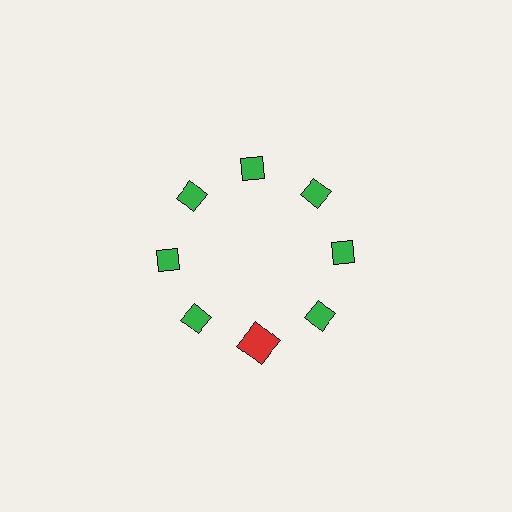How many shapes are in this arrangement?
There are 8 shapes arranged in a ring pattern.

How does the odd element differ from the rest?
It differs in both color (red instead of green) and shape (square instead of diamond).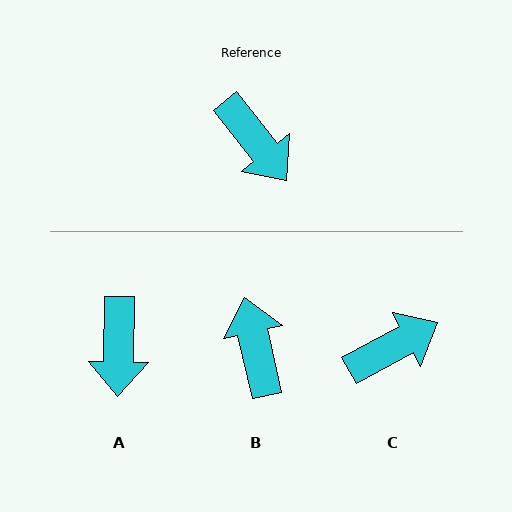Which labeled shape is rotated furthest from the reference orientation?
B, about 155 degrees away.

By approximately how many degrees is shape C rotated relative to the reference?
Approximately 80 degrees counter-clockwise.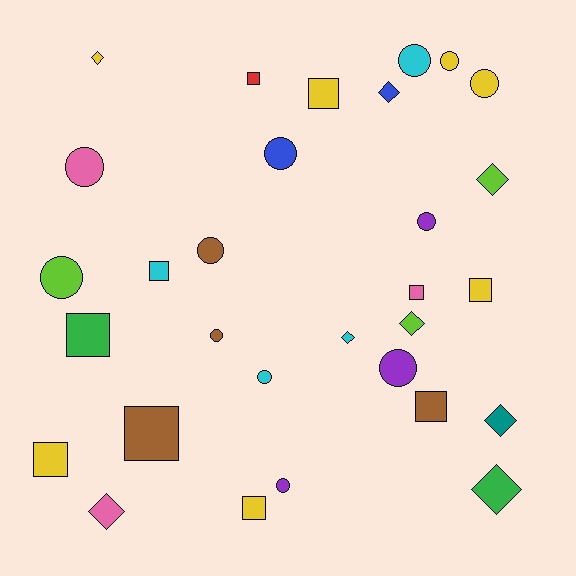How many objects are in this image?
There are 30 objects.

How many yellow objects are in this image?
There are 7 yellow objects.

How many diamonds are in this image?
There are 8 diamonds.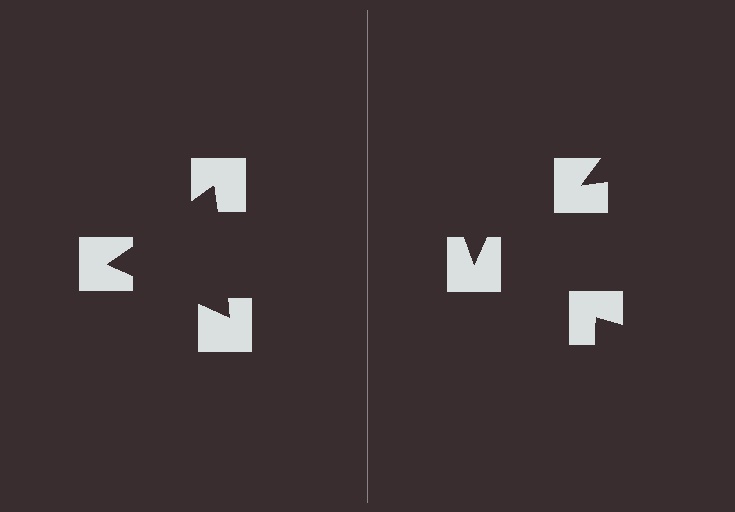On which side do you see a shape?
An illusory triangle appears on the left side. On the right side the wedge cuts are rotated, so no coherent shape forms.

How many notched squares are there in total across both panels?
6 — 3 on each side.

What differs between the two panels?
The notched squares are positioned identically on both sides; only the wedge orientations differ. On the left they align to a triangle; on the right they are misaligned.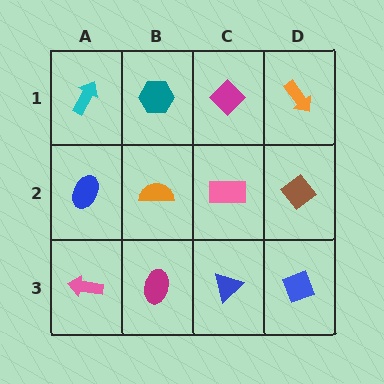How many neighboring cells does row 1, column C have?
3.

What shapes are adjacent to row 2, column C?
A magenta diamond (row 1, column C), a blue triangle (row 3, column C), an orange semicircle (row 2, column B), a brown diamond (row 2, column D).